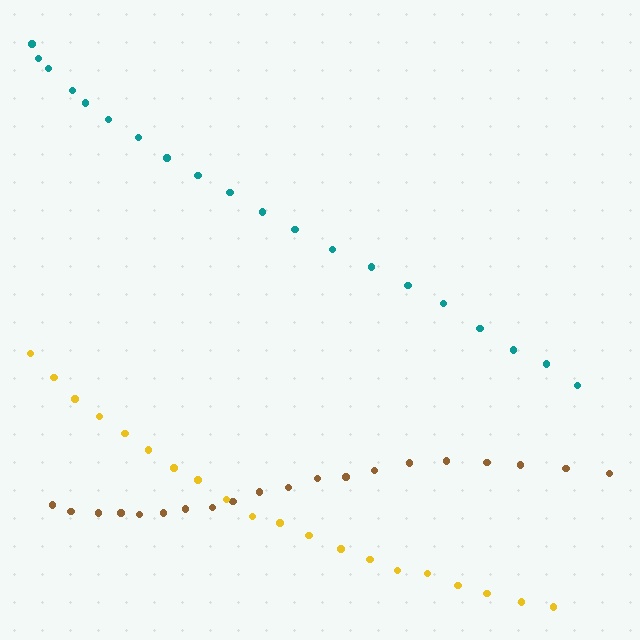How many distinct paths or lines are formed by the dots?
There are 3 distinct paths.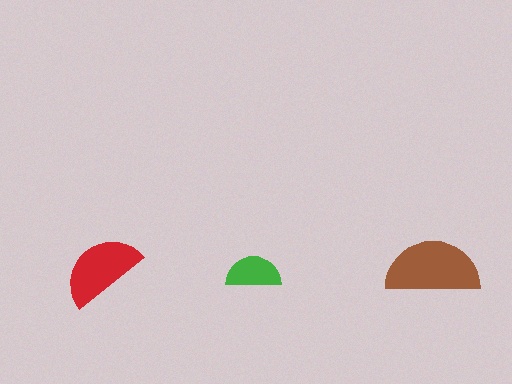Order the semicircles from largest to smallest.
the brown one, the red one, the green one.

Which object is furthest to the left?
The red semicircle is leftmost.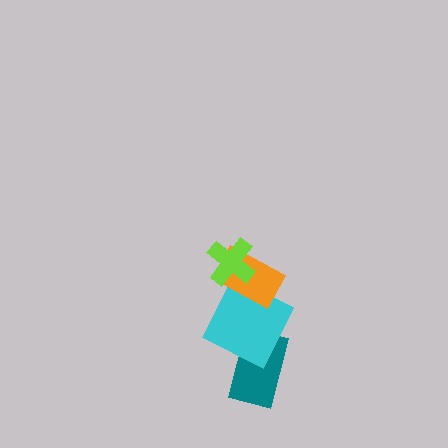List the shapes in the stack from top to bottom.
From top to bottom: the lime cross, the orange rectangle, the cyan square, the teal rectangle.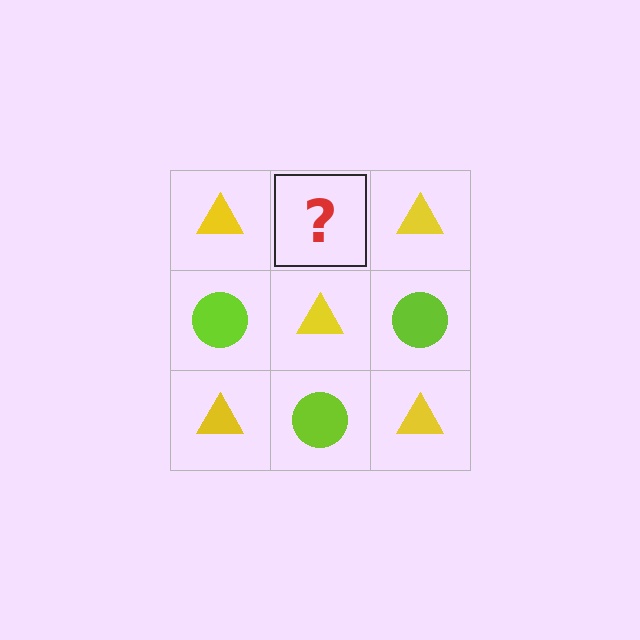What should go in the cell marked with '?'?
The missing cell should contain a lime circle.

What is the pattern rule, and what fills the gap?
The rule is that it alternates yellow triangle and lime circle in a checkerboard pattern. The gap should be filled with a lime circle.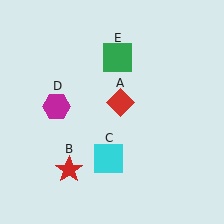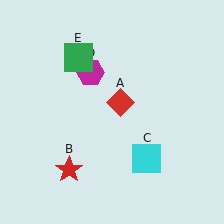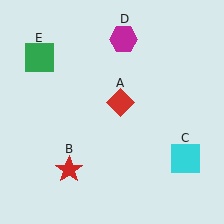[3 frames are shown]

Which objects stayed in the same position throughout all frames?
Red diamond (object A) and red star (object B) remained stationary.